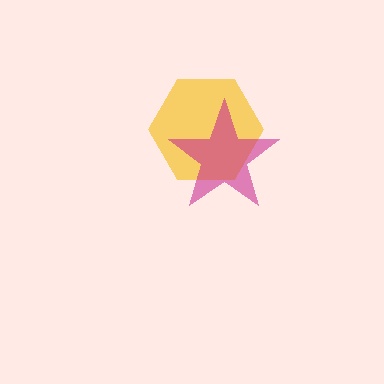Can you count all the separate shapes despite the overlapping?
Yes, there are 2 separate shapes.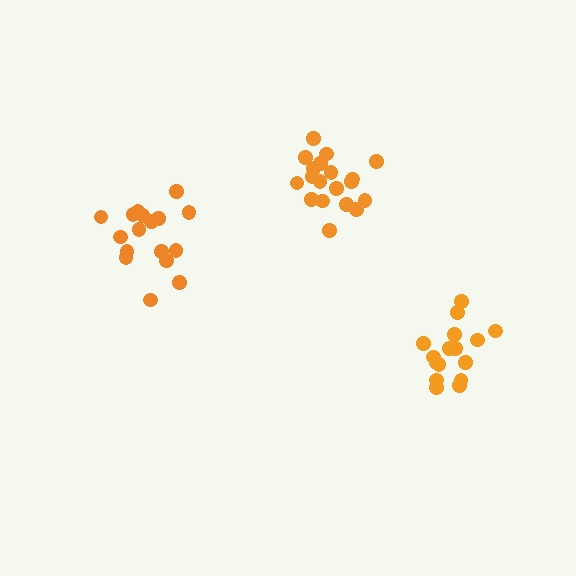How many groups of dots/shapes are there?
There are 3 groups.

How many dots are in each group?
Group 1: 19 dots, Group 2: 16 dots, Group 3: 17 dots (52 total).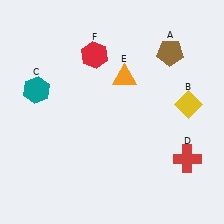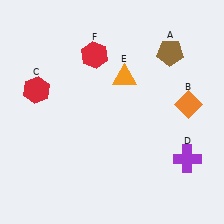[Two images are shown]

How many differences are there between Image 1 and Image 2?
There are 3 differences between the two images.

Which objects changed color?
B changed from yellow to orange. C changed from teal to red. D changed from red to purple.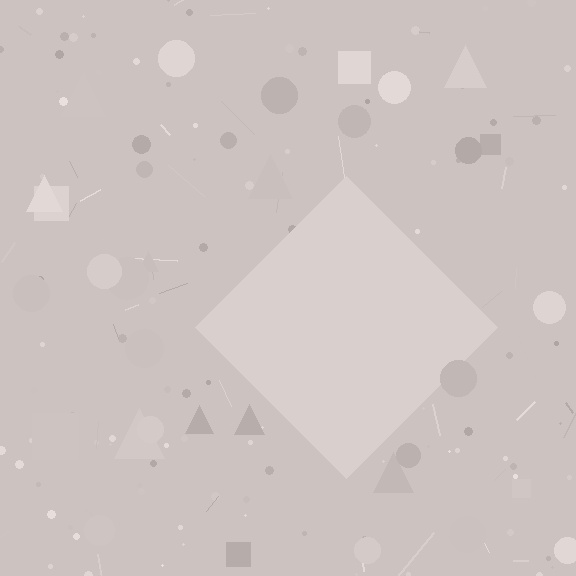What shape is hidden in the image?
A diamond is hidden in the image.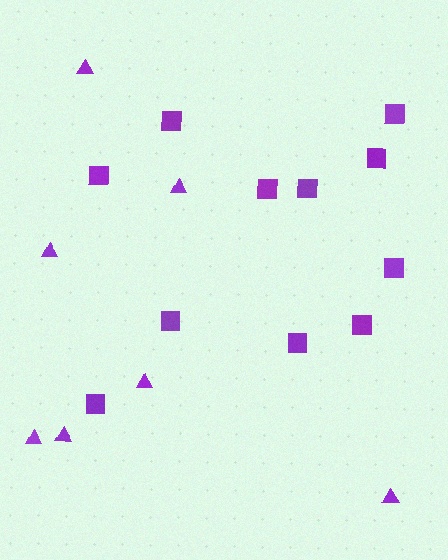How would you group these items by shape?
There are 2 groups: one group of triangles (7) and one group of squares (11).